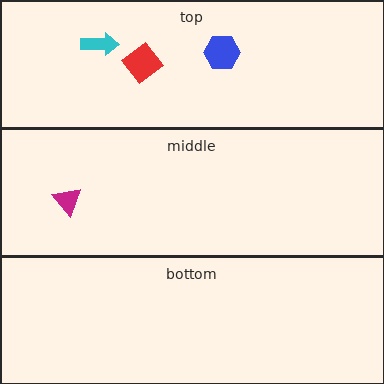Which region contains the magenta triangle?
The middle region.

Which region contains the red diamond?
The top region.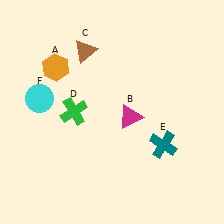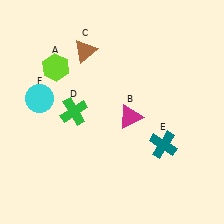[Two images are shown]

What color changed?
The hexagon (A) changed from orange in Image 1 to lime in Image 2.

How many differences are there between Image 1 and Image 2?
There is 1 difference between the two images.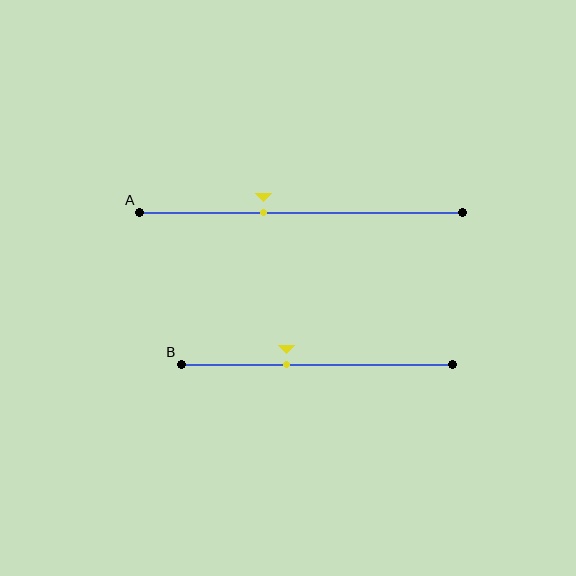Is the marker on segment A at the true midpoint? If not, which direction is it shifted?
No, the marker on segment A is shifted to the left by about 12% of the segment length.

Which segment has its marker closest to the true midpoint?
Segment B has its marker closest to the true midpoint.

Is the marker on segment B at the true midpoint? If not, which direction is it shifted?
No, the marker on segment B is shifted to the left by about 11% of the segment length.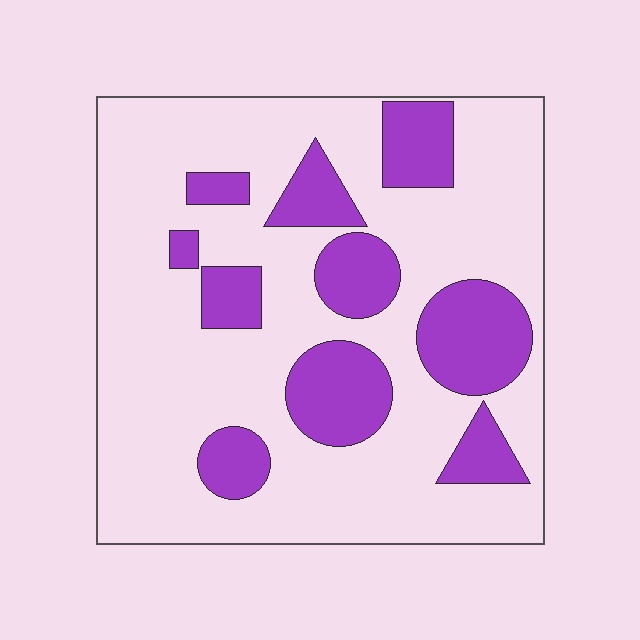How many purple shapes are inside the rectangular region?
10.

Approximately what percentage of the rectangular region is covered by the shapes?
Approximately 25%.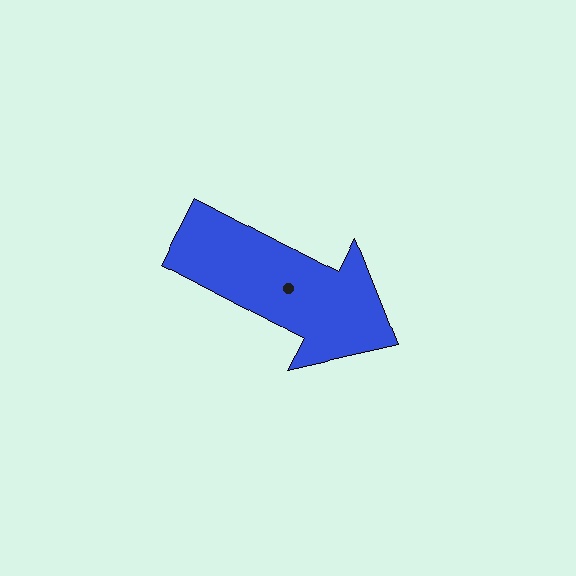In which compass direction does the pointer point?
Southeast.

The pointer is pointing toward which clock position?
Roughly 4 o'clock.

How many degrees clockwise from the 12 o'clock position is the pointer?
Approximately 118 degrees.